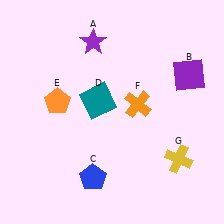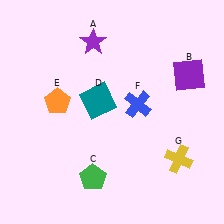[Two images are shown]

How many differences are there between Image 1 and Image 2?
There are 2 differences between the two images.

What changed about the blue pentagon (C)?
In Image 1, C is blue. In Image 2, it changed to green.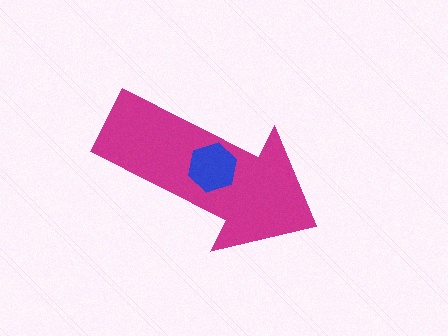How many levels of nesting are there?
2.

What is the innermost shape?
The blue hexagon.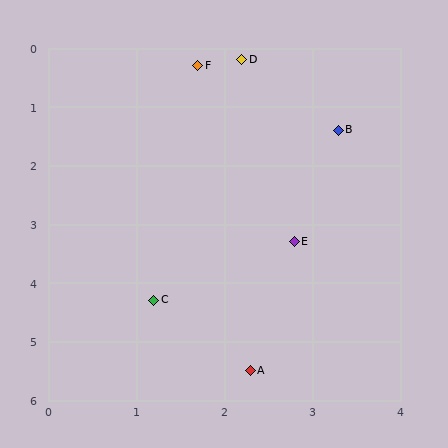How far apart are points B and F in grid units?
Points B and F are about 1.9 grid units apart.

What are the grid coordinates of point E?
Point E is at approximately (2.8, 3.3).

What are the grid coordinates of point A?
Point A is at approximately (2.3, 5.5).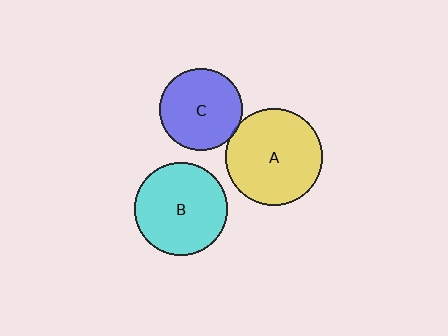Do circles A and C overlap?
Yes.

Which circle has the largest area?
Circle A (yellow).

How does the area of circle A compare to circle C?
Approximately 1.4 times.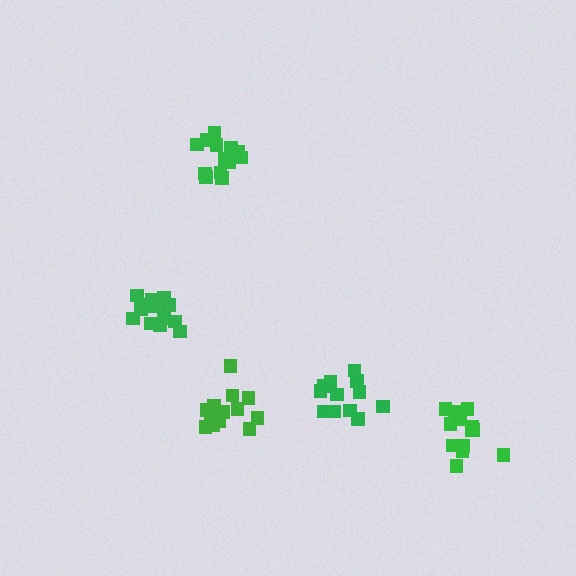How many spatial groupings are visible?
There are 5 spatial groupings.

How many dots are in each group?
Group 1: 15 dots, Group 2: 14 dots, Group 3: 12 dots, Group 4: 16 dots, Group 5: 13 dots (70 total).